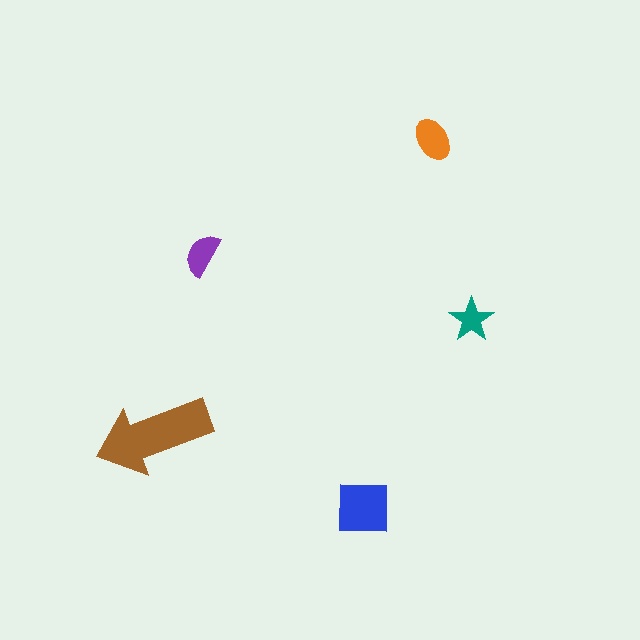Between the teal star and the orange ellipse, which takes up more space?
The orange ellipse.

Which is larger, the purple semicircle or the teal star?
The purple semicircle.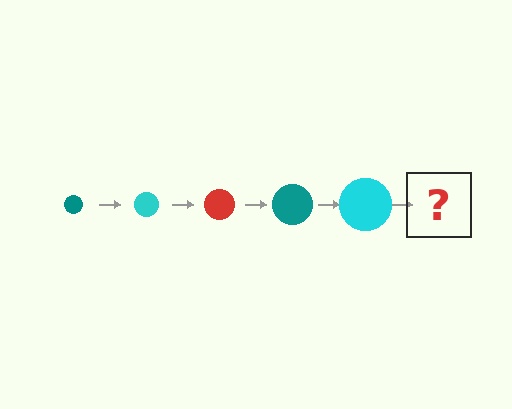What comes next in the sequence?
The next element should be a red circle, larger than the previous one.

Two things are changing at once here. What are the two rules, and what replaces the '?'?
The two rules are that the circle grows larger each step and the color cycles through teal, cyan, and red. The '?' should be a red circle, larger than the previous one.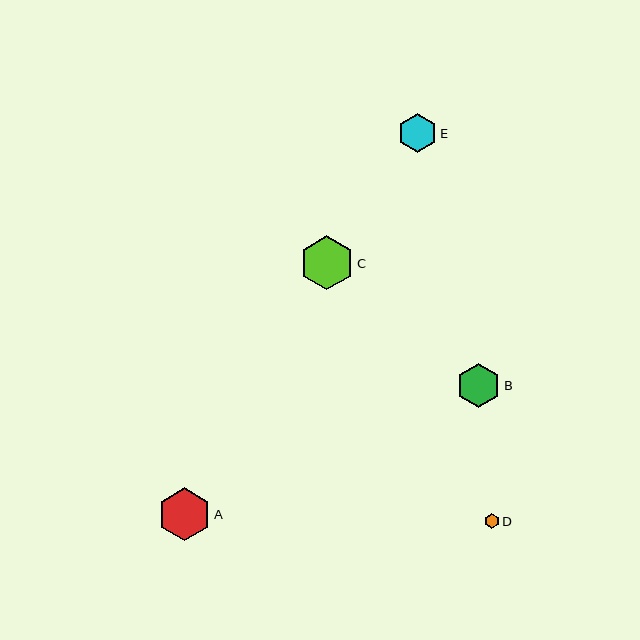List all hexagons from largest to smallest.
From largest to smallest: C, A, B, E, D.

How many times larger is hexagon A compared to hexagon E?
Hexagon A is approximately 1.4 times the size of hexagon E.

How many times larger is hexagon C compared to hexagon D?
Hexagon C is approximately 3.5 times the size of hexagon D.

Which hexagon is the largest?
Hexagon C is the largest with a size of approximately 54 pixels.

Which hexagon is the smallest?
Hexagon D is the smallest with a size of approximately 15 pixels.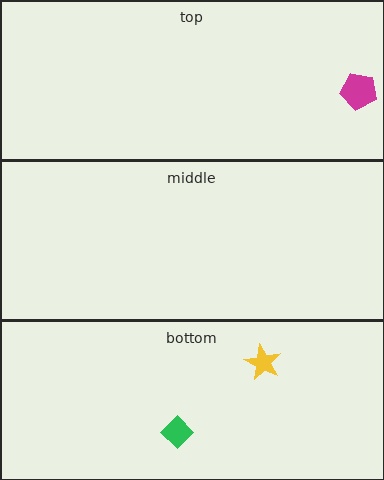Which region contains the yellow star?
The bottom region.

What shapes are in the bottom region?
The green diamond, the yellow star.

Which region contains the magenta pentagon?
The top region.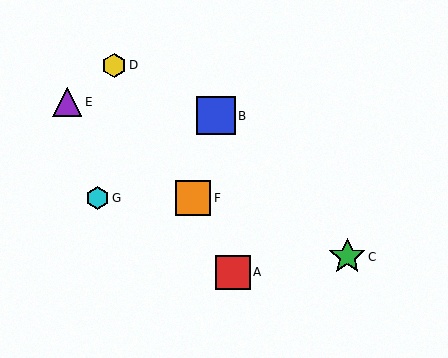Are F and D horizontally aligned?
No, F is at y≈198 and D is at y≈65.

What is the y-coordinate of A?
Object A is at y≈272.